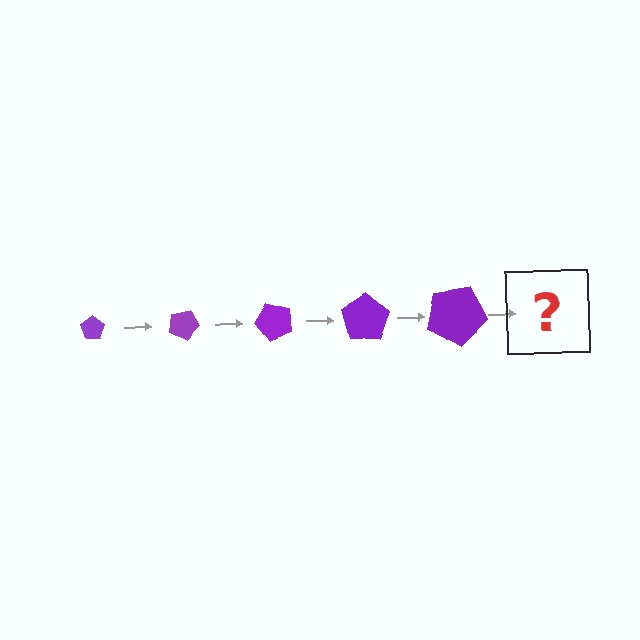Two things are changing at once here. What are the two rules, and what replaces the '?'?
The two rules are that the pentagon grows larger each step and it rotates 25 degrees each step. The '?' should be a pentagon, larger than the previous one and rotated 125 degrees from the start.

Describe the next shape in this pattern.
It should be a pentagon, larger than the previous one and rotated 125 degrees from the start.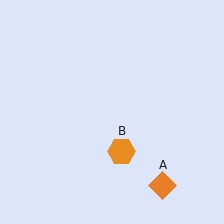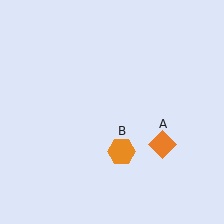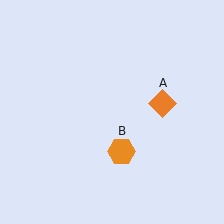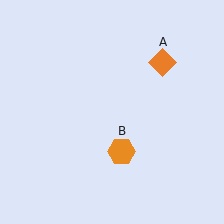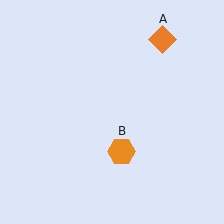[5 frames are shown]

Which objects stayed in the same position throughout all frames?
Orange hexagon (object B) remained stationary.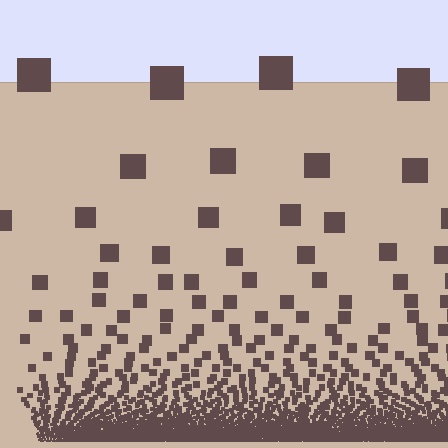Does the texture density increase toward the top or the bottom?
Density increases toward the bottom.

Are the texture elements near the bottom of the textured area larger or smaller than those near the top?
Smaller. The gradient is inverted — elements near the bottom are smaller and denser.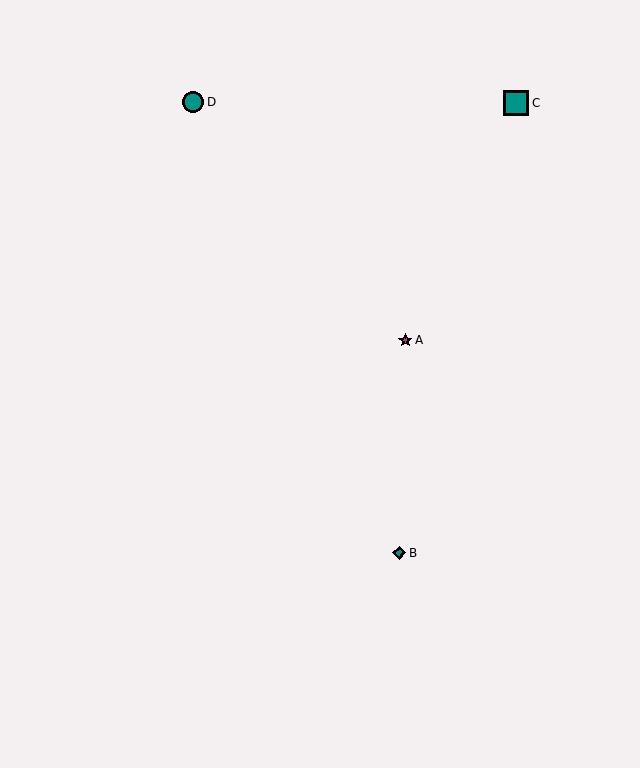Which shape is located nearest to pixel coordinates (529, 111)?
The teal square (labeled C) at (516, 103) is nearest to that location.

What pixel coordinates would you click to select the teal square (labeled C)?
Click at (516, 103) to select the teal square C.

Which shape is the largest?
The teal square (labeled C) is the largest.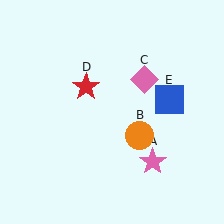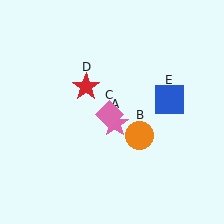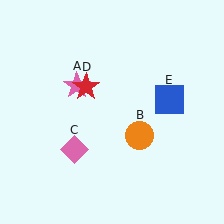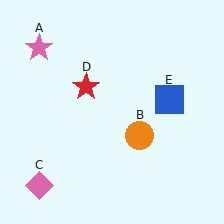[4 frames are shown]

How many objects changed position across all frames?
2 objects changed position: pink star (object A), pink diamond (object C).